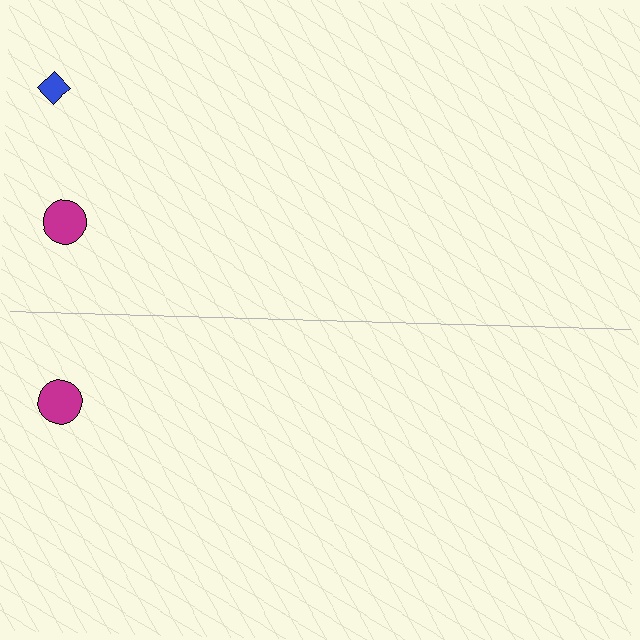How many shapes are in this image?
There are 3 shapes in this image.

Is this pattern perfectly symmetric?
No, the pattern is not perfectly symmetric. A blue diamond is missing from the bottom side.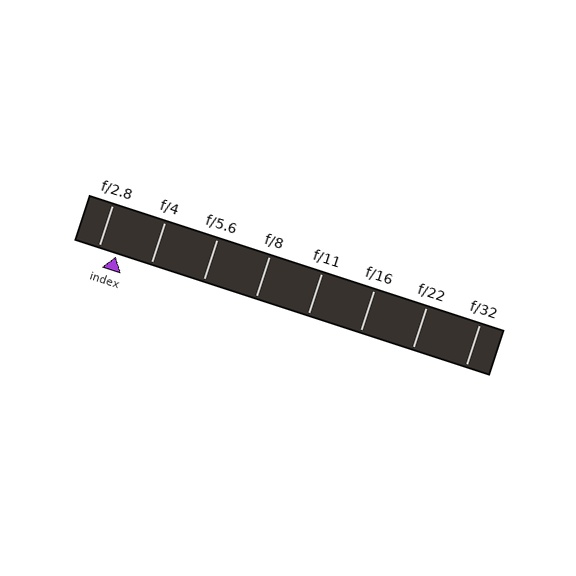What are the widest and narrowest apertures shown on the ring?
The widest aperture shown is f/2.8 and the narrowest is f/32.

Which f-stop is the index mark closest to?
The index mark is closest to f/2.8.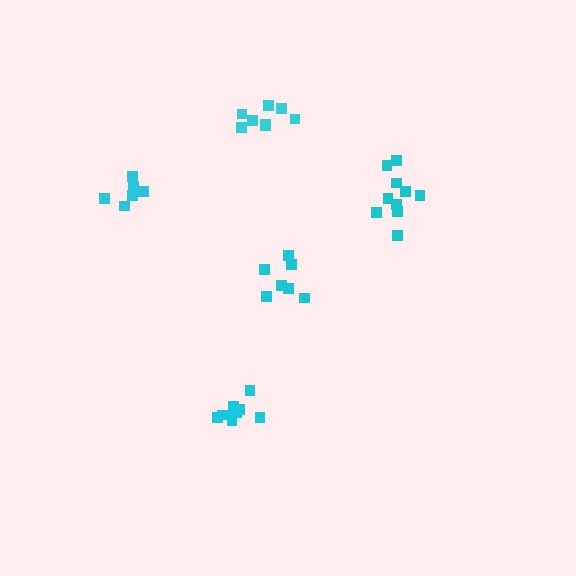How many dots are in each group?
Group 1: 7 dots, Group 2: 10 dots, Group 3: 8 dots, Group 4: 6 dots, Group 5: 9 dots (40 total).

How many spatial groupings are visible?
There are 5 spatial groupings.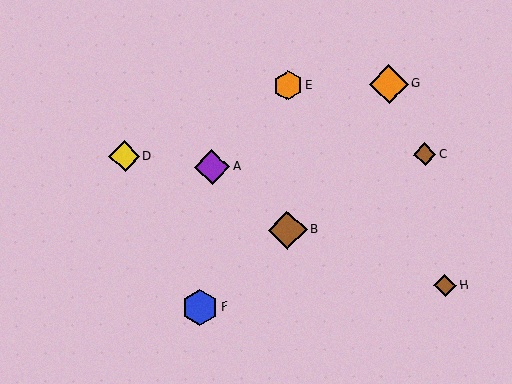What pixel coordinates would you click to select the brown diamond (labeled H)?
Click at (445, 285) to select the brown diamond H.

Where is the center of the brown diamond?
The center of the brown diamond is at (425, 155).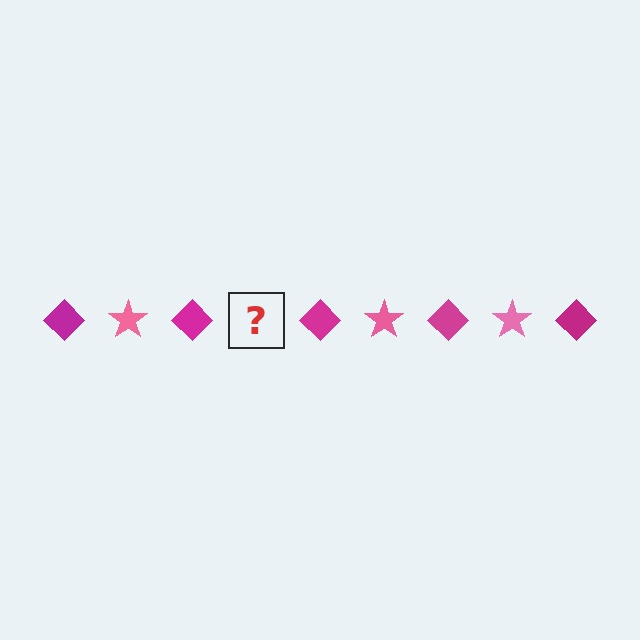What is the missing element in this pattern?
The missing element is a pink star.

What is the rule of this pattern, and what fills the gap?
The rule is that the pattern alternates between magenta diamond and pink star. The gap should be filled with a pink star.